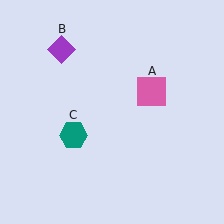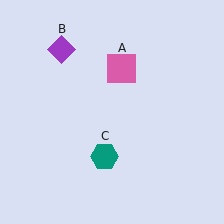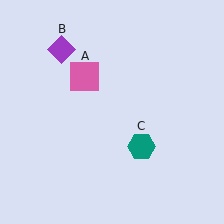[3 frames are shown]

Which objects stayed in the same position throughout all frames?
Purple diamond (object B) remained stationary.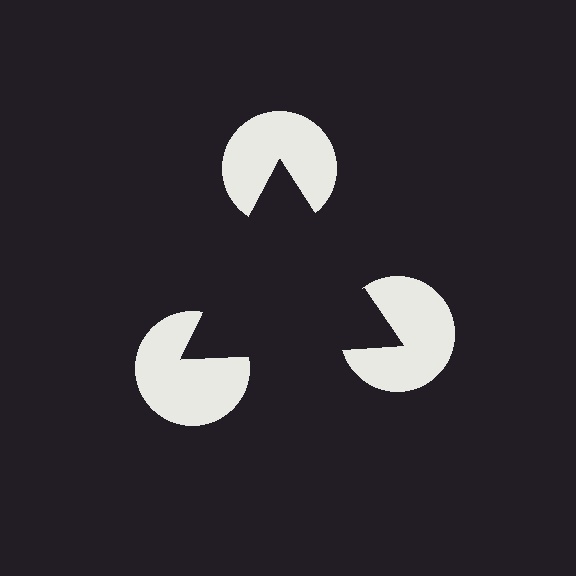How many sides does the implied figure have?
3 sides.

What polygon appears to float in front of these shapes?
An illusory triangle — its edges are inferred from the aligned wedge cuts in the pac-man discs, not physically drawn.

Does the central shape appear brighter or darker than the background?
It typically appears slightly darker than the background, even though no actual brightness change is drawn.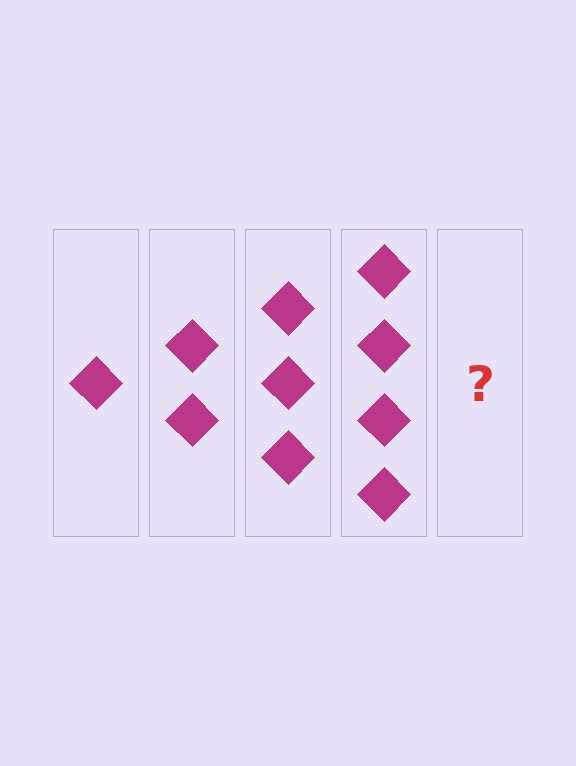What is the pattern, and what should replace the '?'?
The pattern is that each step adds one more diamond. The '?' should be 5 diamonds.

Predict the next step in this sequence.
The next step is 5 diamonds.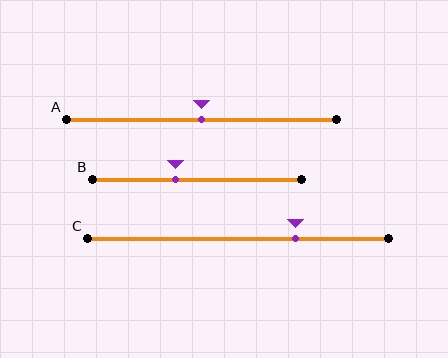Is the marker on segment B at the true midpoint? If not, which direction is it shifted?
No, the marker on segment B is shifted to the left by about 10% of the segment length.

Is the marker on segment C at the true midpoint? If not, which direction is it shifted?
No, the marker on segment C is shifted to the right by about 19% of the segment length.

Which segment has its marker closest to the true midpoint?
Segment A has its marker closest to the true midpoint.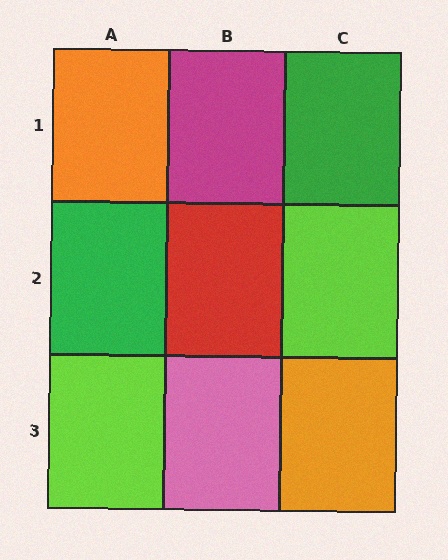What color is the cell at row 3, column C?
Orange.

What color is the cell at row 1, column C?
Green.